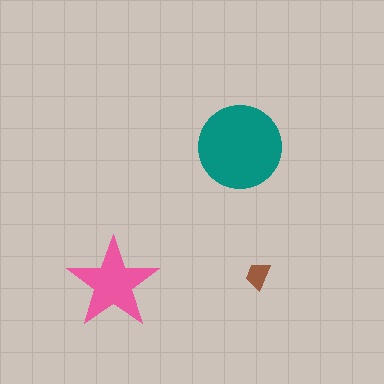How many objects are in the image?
There are 3 objects in the image.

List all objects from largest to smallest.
The teal circle, the pink star, the brown trapezoid.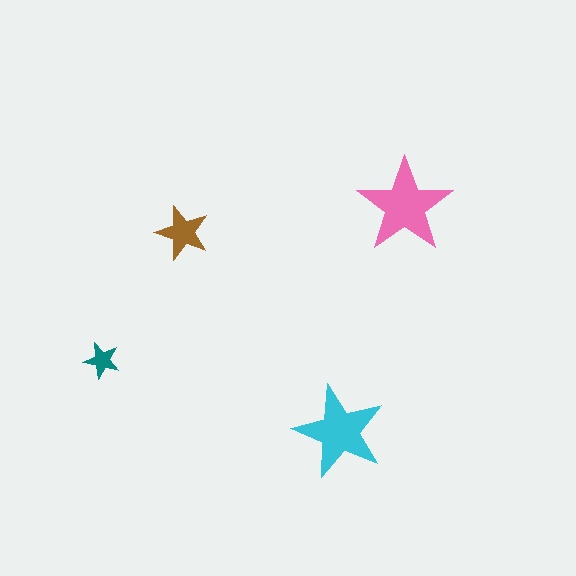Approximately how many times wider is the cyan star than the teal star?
About 2.5 times wider.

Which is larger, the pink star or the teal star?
The pink one.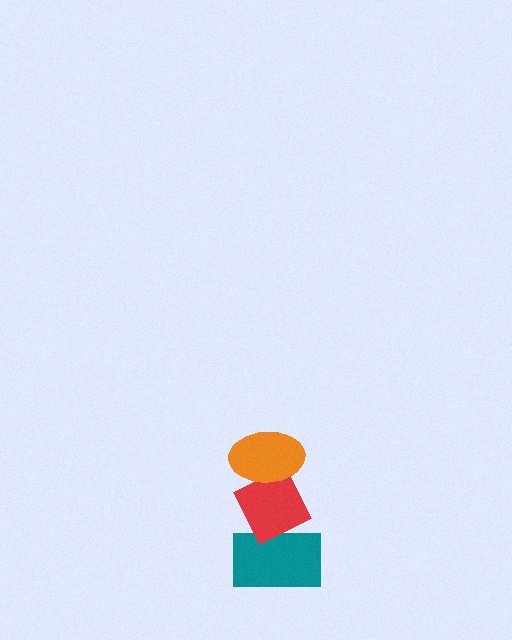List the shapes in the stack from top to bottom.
From top to bottom: the orange ellipse, the red diamond, the teal rectangle.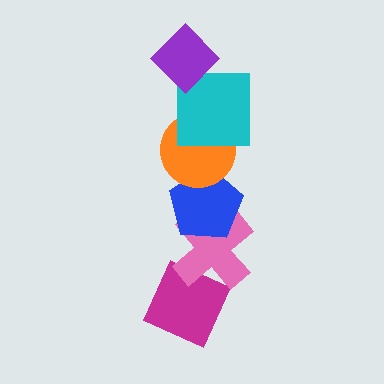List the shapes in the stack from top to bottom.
From top to bottom: the purple diamond, the cyan square, the orange circle, the blue pentagon, the pink cross, the magenta diamond.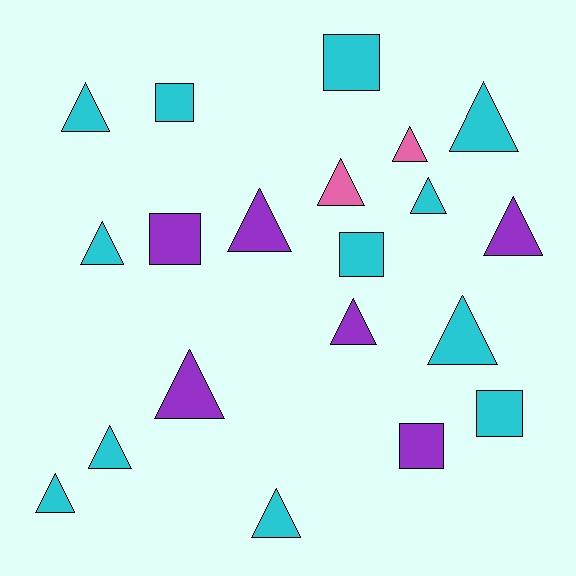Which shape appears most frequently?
Triangle, with 14 objects.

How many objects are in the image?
There are 20 objects.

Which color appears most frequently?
Cyan, with 12 objects.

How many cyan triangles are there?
There are 8 cyan triangles.